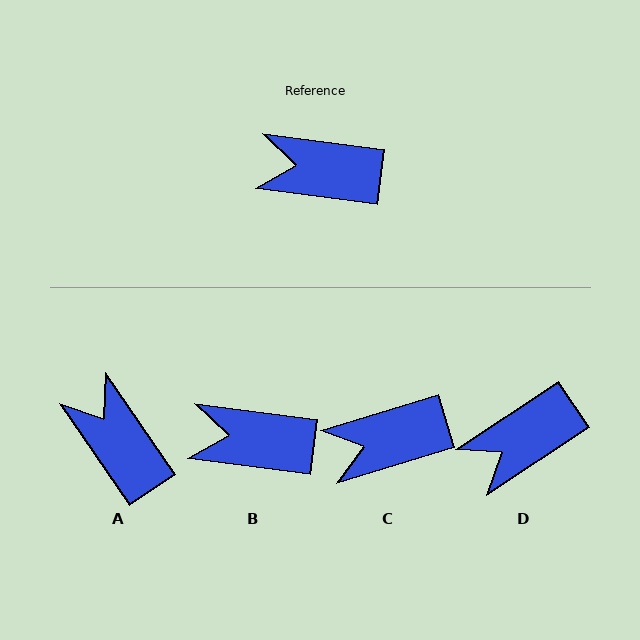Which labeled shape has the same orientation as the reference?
B.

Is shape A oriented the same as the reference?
No, it is off by about 49 degrees.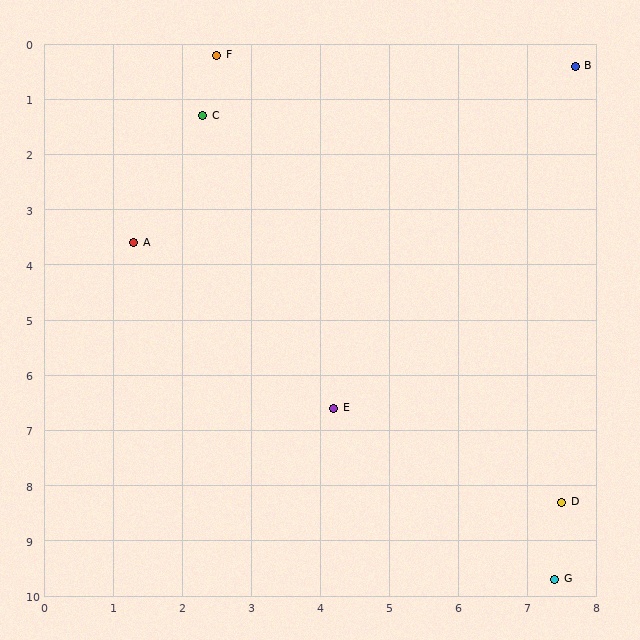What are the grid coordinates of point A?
Point A is at approximately (1.3, 3.6).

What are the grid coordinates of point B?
Point B is at approximately (7.7, 0.4).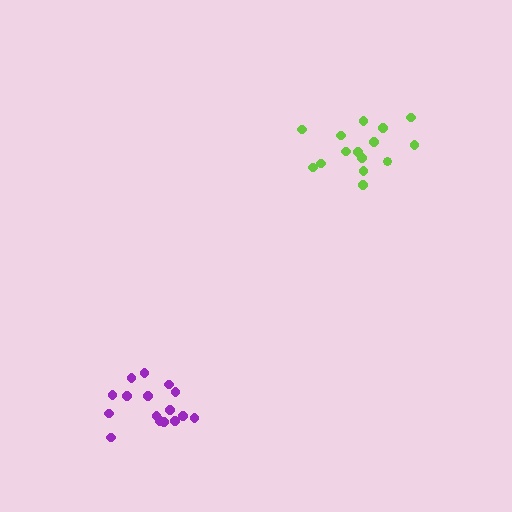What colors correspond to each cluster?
The clusters are colored: purple, lime.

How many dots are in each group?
Group 1: 16 dots, Group 2: 15 dots (31 total).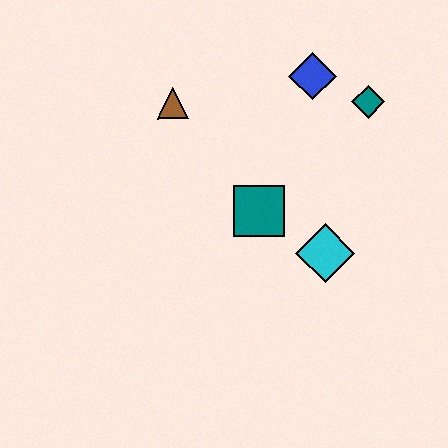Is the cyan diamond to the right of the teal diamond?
No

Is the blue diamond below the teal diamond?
No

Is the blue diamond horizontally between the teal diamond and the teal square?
Yes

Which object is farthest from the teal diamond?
The brown triangle is farthest from the teal diamond.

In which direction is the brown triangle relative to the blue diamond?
The brown triangle is to the left of the blue diamond.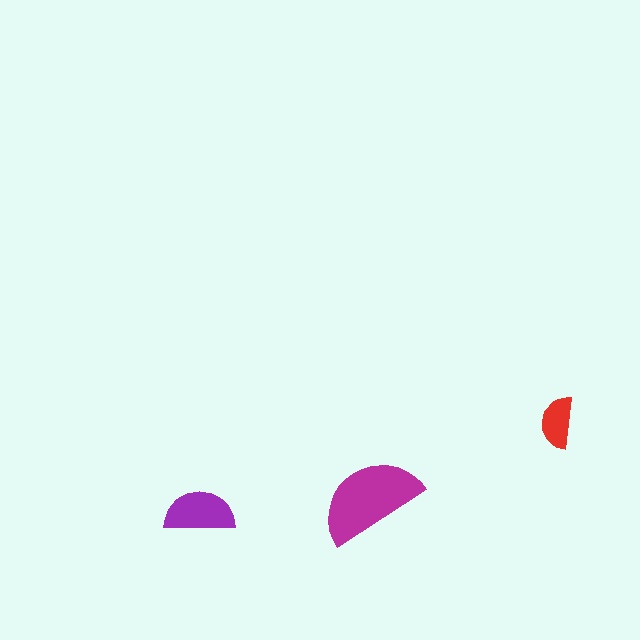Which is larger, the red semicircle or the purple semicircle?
The purple one.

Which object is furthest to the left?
The purple semicircle is leftmost.